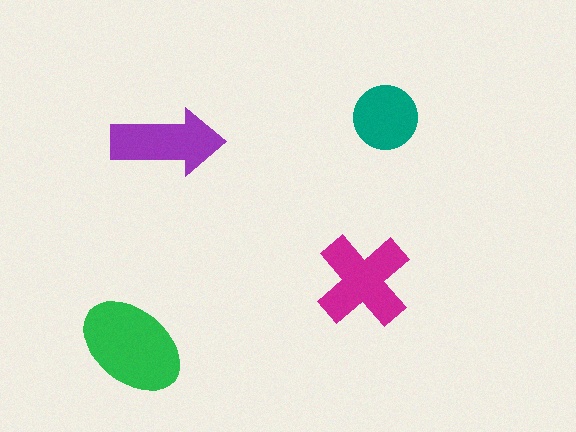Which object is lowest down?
The green ellipse is bottommost.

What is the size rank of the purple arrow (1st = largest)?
3rd.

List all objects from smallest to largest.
The teal circle, the purple arrow, the magenta cross, the green ellipse.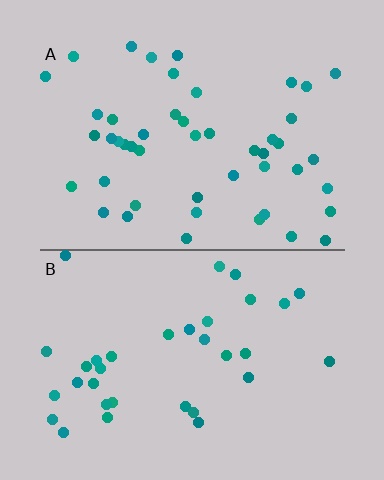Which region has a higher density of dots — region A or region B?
A (the top).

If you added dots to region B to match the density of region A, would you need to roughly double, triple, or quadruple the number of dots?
Approximately double.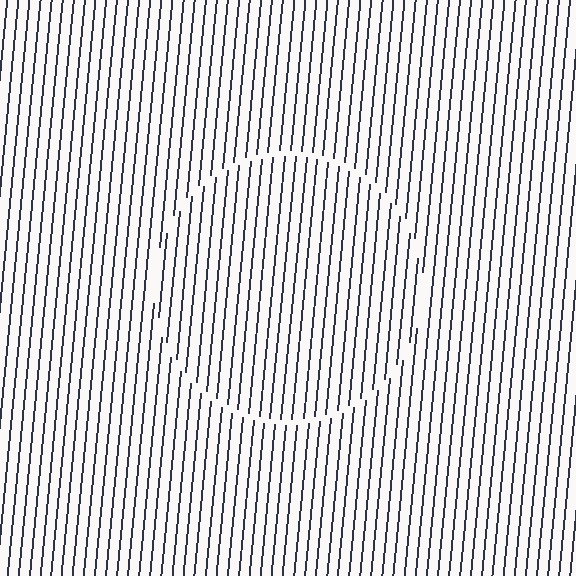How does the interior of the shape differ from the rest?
The interior of the shape contains the same grating, shifted by half a period — the contour is defined by the phase discontinuity where line-ends from the inner and outer gratings abut.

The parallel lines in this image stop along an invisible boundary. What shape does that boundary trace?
An illusory circle. The interior of the shape contains the same grating, shifted by half a period — the contour is defined by the phase discontinuity where line-ends from the inner and outer gratings abut.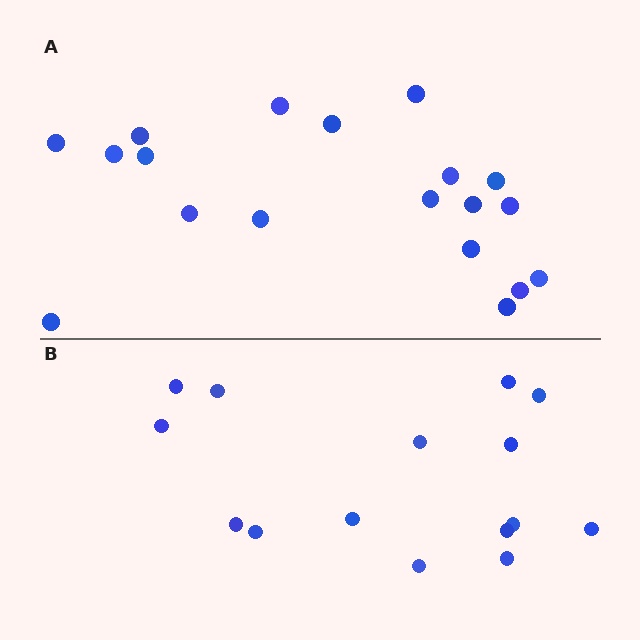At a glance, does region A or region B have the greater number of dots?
Region A (the top region) has more dots.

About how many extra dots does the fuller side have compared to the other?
Region A has about 4 more dots than region B.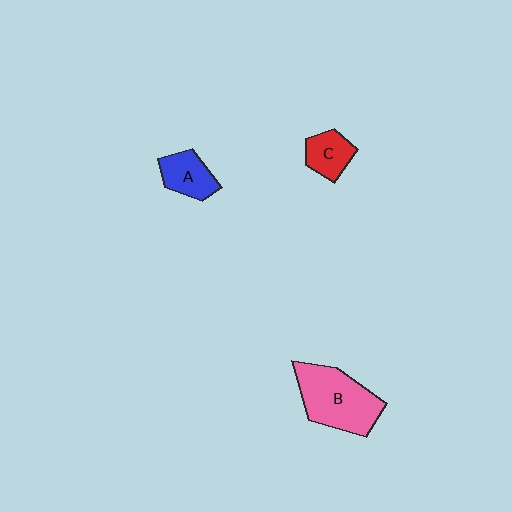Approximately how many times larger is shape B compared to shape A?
Approximately 2.1 times.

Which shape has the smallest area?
Shape C (red).